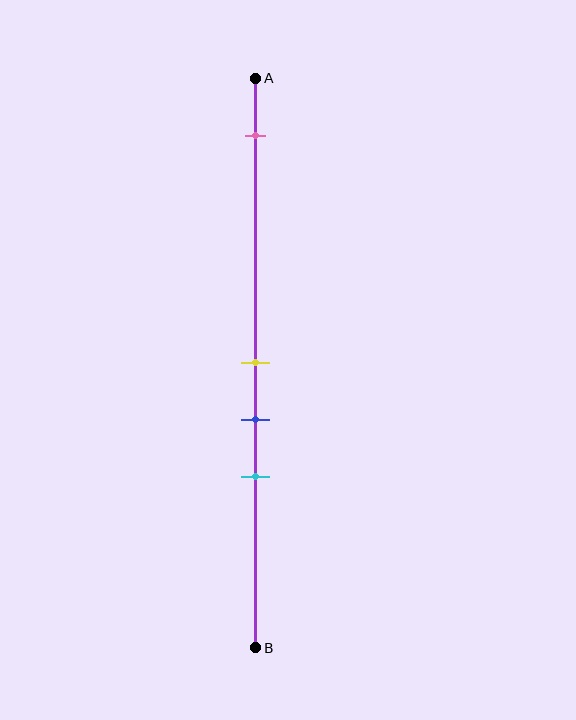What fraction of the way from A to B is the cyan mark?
The cyan mark is approximately 70% (0.7) of the way from A to B.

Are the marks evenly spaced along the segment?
No, the marks are not evenly spaced.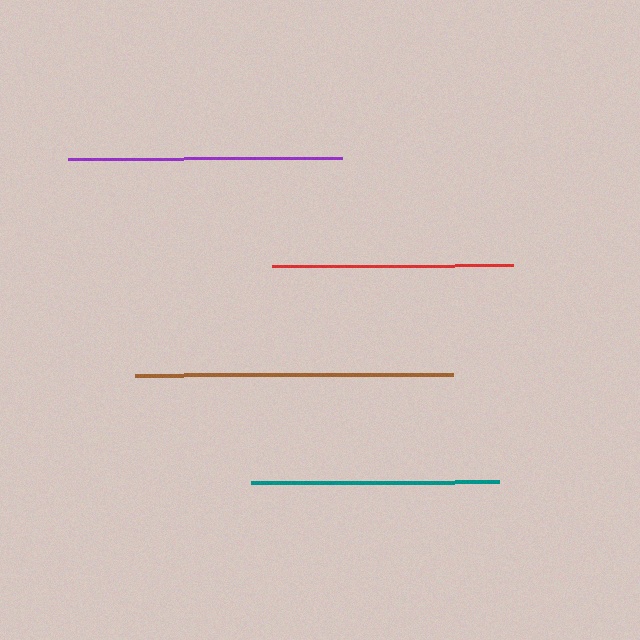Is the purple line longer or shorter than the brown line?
The brown line is longer than the purple line.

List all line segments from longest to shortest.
From longest to shortest: brown, purple, teal, red.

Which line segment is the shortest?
The red line is the shortest at approximately 241 pixels.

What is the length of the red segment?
The red segment is approximately 241 pixels long.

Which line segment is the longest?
The brown line is the longest at approximately 318 pixels.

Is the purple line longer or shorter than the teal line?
The purple line is longer than the teal line.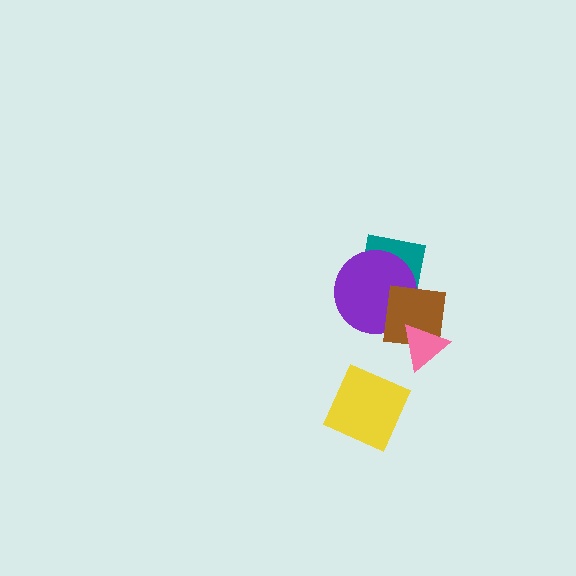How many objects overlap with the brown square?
3 objects overlap with the brown square.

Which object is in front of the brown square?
The pink triangle is in front of the brown square.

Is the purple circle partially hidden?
Yes, it is partially covered by another shape.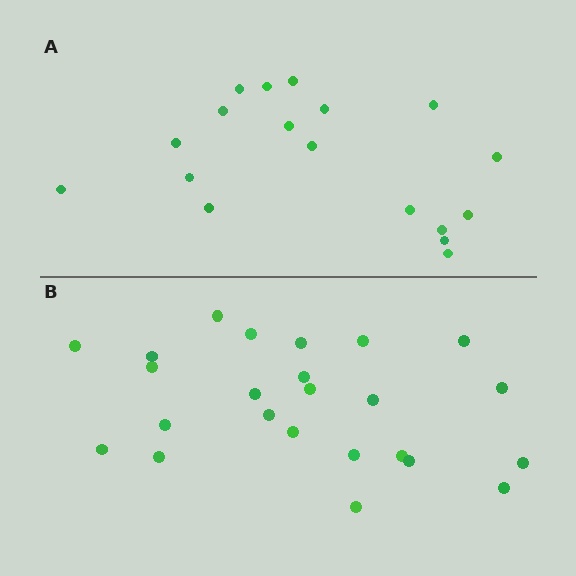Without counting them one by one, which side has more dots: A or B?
Region B (the bottom region) has more dots.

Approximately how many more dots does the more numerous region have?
Region B has about 6 more dots than region A.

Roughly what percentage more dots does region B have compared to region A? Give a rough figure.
About 35% more.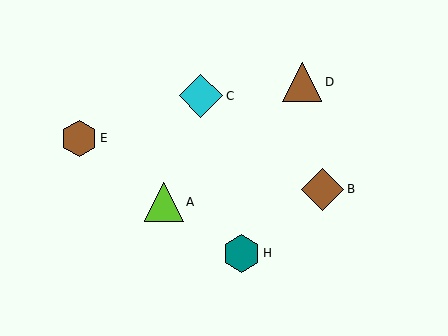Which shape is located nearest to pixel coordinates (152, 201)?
The lime triangle (labeled A) at (164, 202) is nearest to that location.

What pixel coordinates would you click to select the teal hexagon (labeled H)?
Click at (242, 253) to select the teal hexagon H.